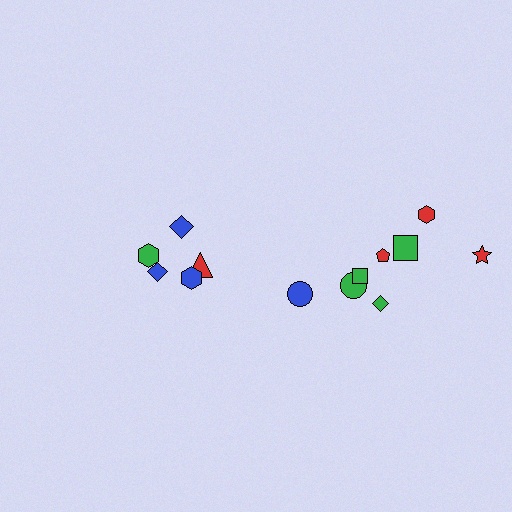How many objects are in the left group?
There are 5 objects.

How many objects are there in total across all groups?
There are 13 objects.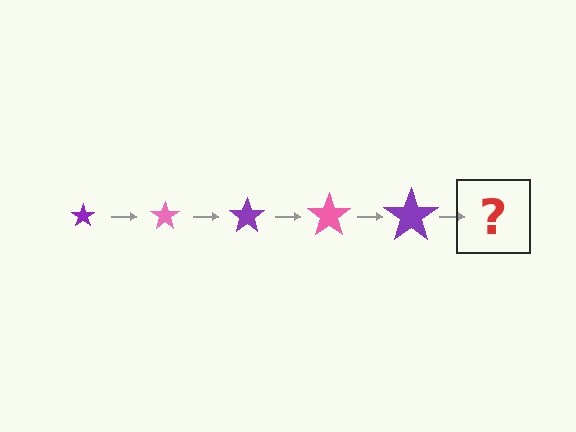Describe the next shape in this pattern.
It should be a pink star, larger than the previous one.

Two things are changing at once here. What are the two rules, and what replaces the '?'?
The two rules are that the star grows larger each step and the color cycles through purple and pink. The '?' should be a pink star, larger than the previous one.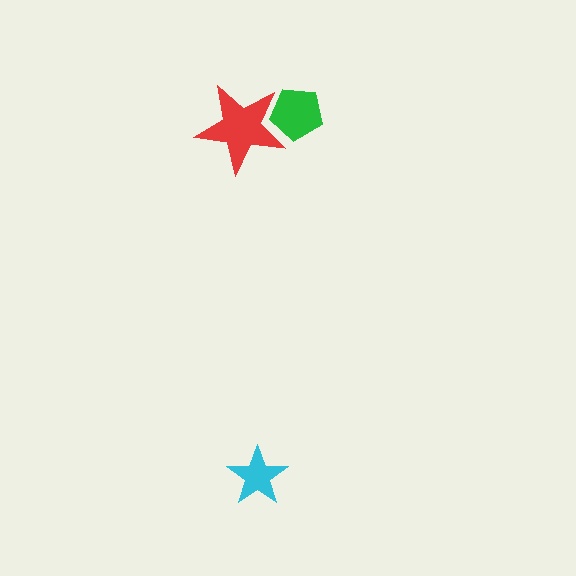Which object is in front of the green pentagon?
The red star is in front of the green pentagon.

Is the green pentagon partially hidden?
Yes, it is partially covered by another shape.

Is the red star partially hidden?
No, no other shape covers it.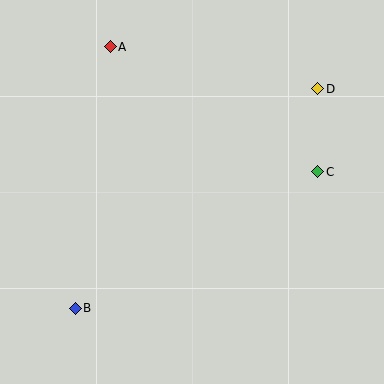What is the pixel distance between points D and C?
The distance between D and C is 83 pixels.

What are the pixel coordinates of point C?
Point C is at (318, 172).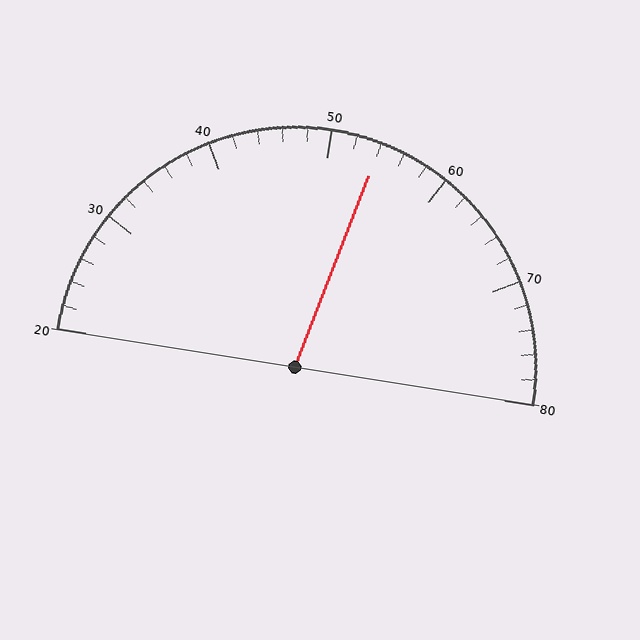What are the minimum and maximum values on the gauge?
The gauge ranges from 20 to 80.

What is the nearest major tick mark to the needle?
The nearest major tick mark is 50.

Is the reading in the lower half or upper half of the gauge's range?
The reading is in the upper half of the range (20 to 80).